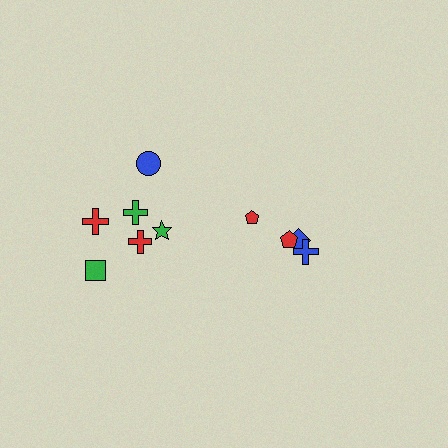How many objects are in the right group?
There are 4 objects.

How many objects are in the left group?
There are 6 objects.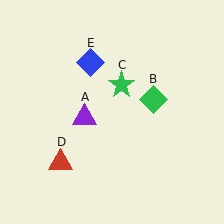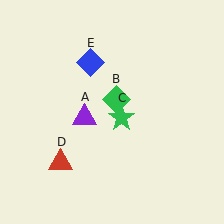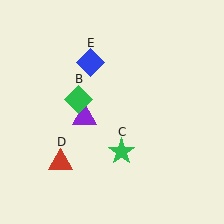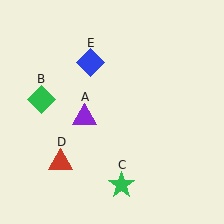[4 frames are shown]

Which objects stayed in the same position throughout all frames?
Purple triangle (object A) and red triangle (object D) and blue diamond (object E) remained stationary.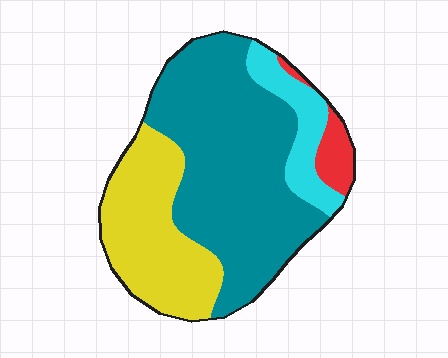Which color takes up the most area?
Teal, at roughly 55%.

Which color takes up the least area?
Red, at roughly 5%.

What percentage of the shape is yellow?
Yellow covers roughly 30% of the shape.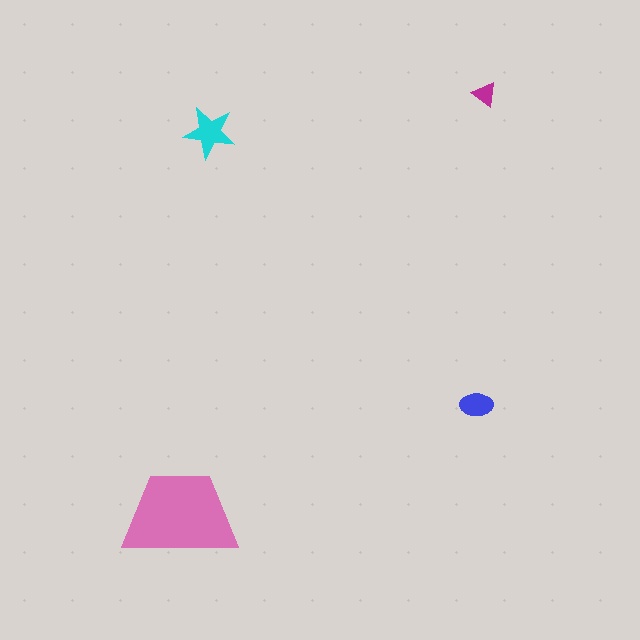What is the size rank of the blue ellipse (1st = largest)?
3rd.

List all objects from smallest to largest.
The magenta triangle, the blue ellipse, the cyan star, the pink trapezoid.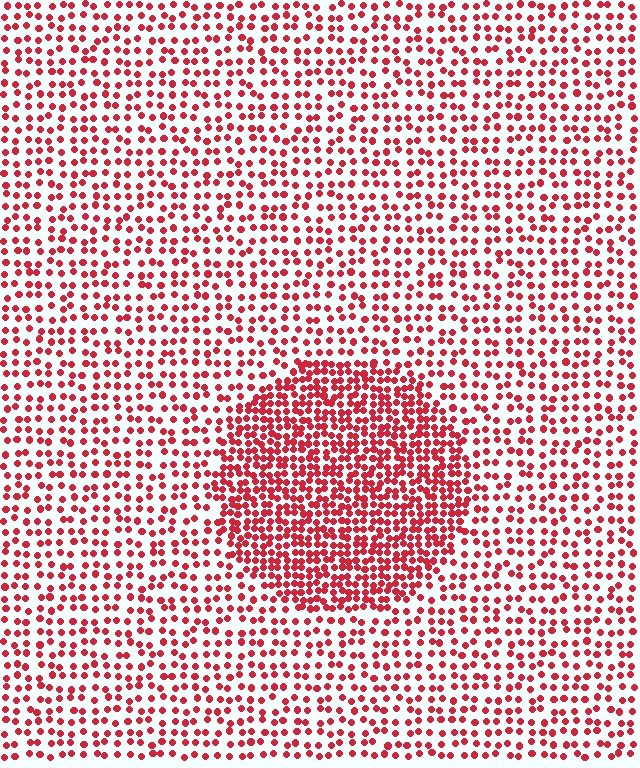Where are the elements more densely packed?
The elements are more densely packed inside the circle boundary.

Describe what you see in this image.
The image contains small red elements arranged at two different densities. A circle-shaped region is visible where the elements are more densely packed than the surrounding area.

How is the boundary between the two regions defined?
The boundary is defined by a change in element density (approximately 2.0x ratio). All elements are the same color, size, and shape.